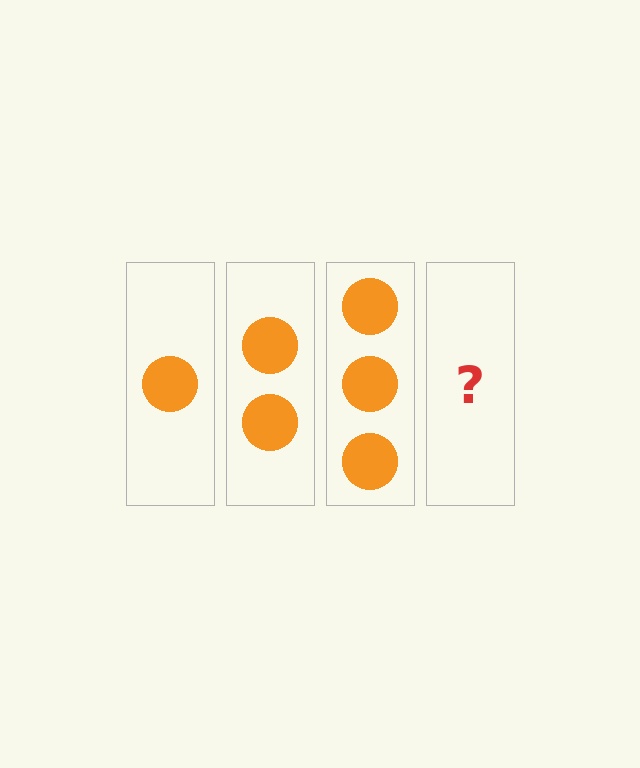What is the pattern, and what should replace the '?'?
The pattern is that each step adds one more circle. The '?' should be 4 circles.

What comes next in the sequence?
The next element should be 4 circles.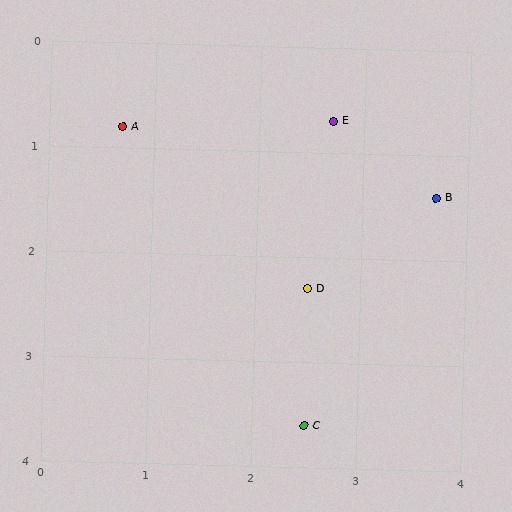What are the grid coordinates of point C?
Point C is at approximately (2.5, 3.6).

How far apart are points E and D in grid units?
Points E and D are about 1.6 grid units apart.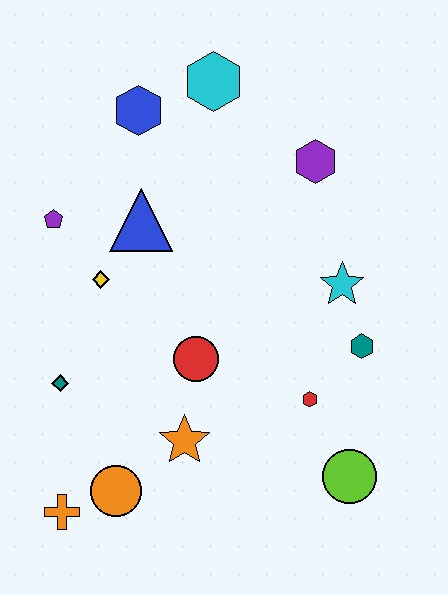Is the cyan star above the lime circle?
Yes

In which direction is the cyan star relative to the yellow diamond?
The cyan star is to the right of the yellow diamond.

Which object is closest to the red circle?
The orange star is closest to the red circle.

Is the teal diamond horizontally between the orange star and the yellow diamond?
No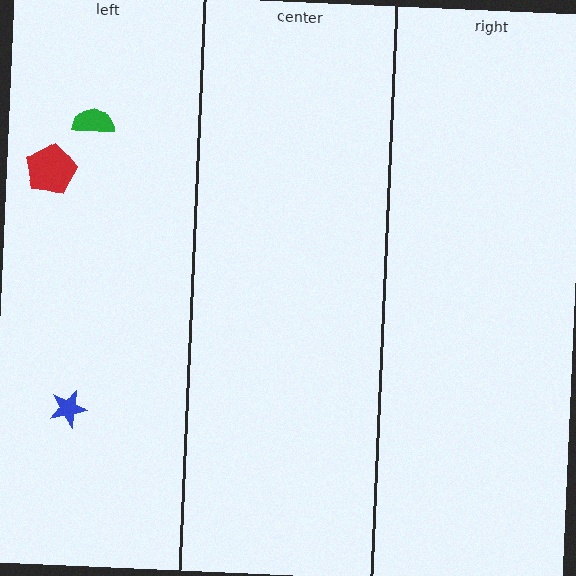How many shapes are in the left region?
3.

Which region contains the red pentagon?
The left region.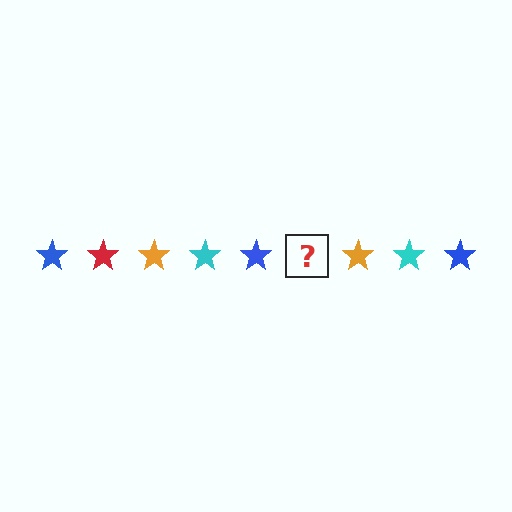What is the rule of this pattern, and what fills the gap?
The rule is that the pattern cycles through blue, red, orange, cyan stars. The gap should be filled with a red star.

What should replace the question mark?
The question mark should be replaced with a red star.